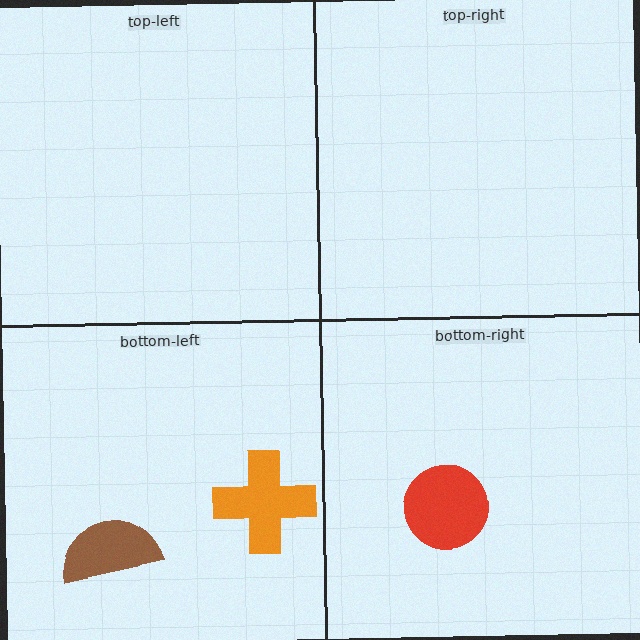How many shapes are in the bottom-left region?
2.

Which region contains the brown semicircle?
The bottom-left region.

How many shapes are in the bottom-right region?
1.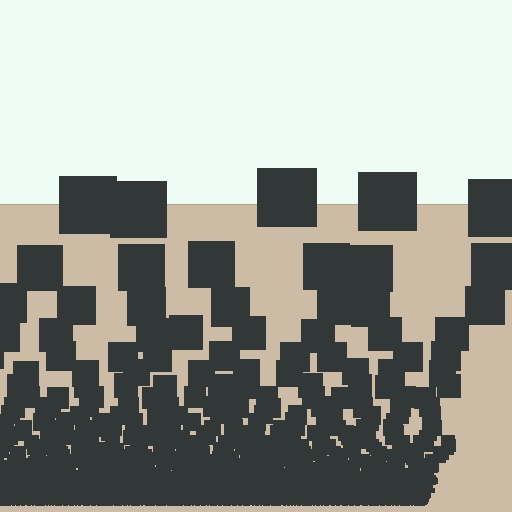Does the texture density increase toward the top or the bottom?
Density increases toward the bottom.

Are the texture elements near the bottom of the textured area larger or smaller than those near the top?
Smaller. The gradient is inverted — elements near the bottom are smaller and denser.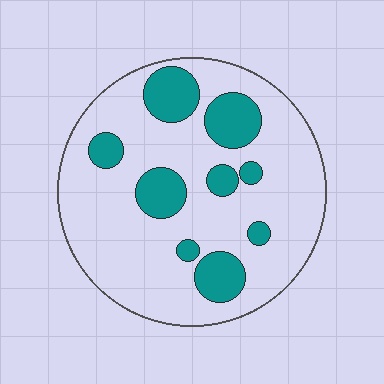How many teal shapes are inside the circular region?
9.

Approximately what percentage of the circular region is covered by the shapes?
Approximately 20%.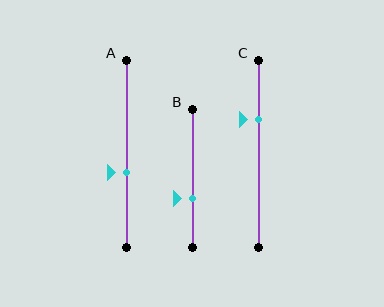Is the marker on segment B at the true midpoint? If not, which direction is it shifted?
No, the marker on segment B is shifted downward by about 15% of the segment length.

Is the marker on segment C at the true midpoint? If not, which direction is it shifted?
No, the marker on segment C is shifted upward by about 18% of the segment length.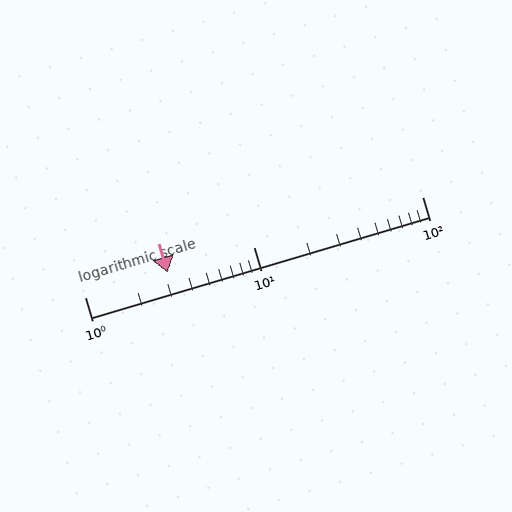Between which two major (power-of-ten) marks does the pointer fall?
The pointer is between 1 and 10.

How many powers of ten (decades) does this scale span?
The scale spans 2 decades, from 1 to 100.